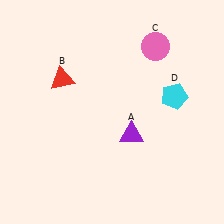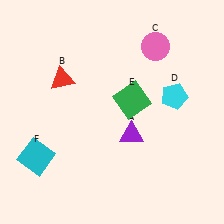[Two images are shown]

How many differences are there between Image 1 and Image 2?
There are 2 differences between the two images.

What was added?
A green square (E), a cyan square (F) were added in Image 2.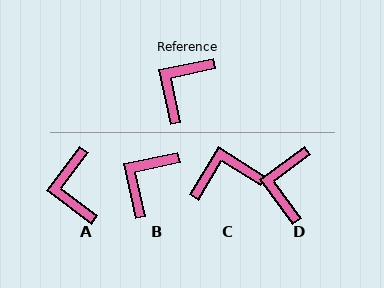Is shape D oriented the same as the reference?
No, it is off by about 24 degrees.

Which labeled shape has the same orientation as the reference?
B.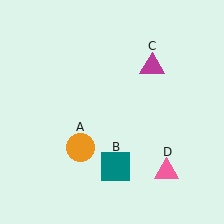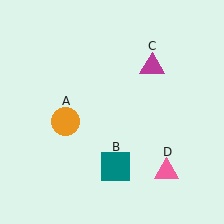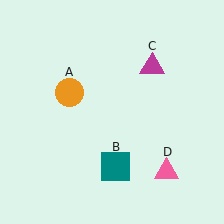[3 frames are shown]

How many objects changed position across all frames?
1 object changed position: orange circle (object A).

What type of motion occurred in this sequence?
The orange circle (object A) rotated clockwise around the center of the scene.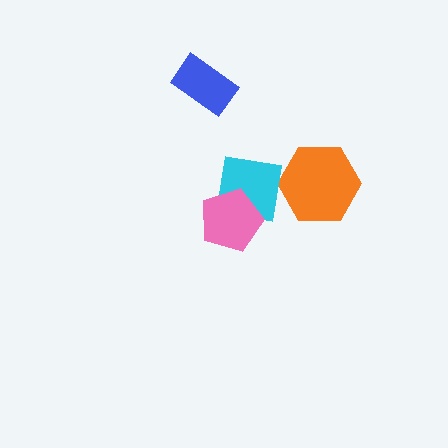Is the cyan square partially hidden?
Yes, it is partially covered by another shape.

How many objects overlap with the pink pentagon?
1 object overlaps with the pink pentagon.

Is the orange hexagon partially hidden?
No, no other shape covers it.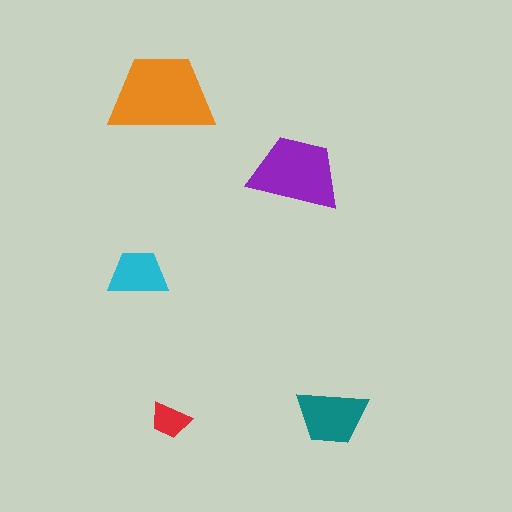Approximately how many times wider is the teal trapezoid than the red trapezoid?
About 2 times wider.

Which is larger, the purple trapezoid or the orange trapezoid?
The orange one.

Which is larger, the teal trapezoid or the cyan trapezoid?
The teal one.